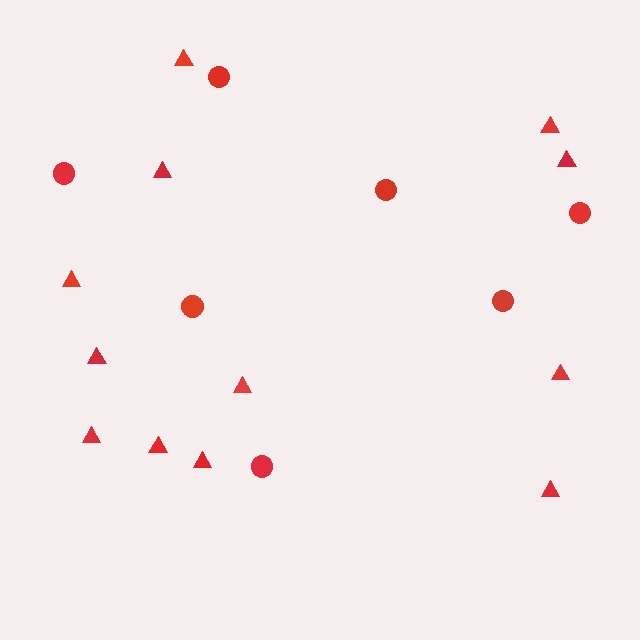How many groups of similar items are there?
There are 2 groups: one group of triangles (12) and one group of circles (7).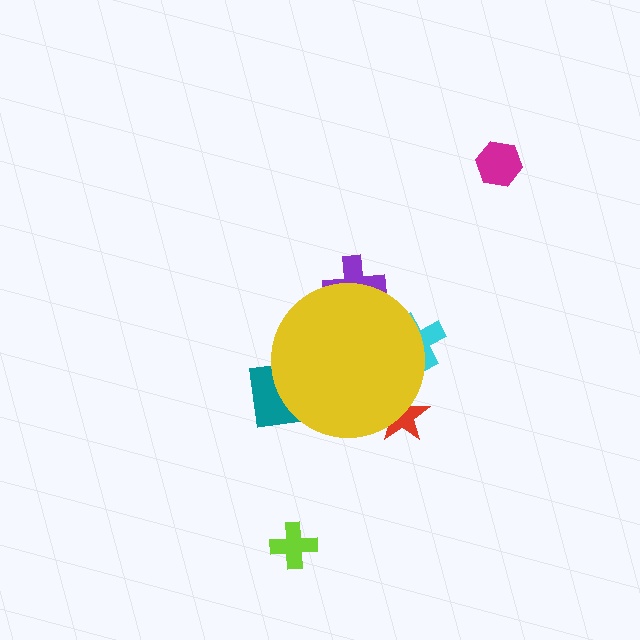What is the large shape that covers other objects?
A yellow circle.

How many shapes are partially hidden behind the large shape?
4 shapes are partially hidden.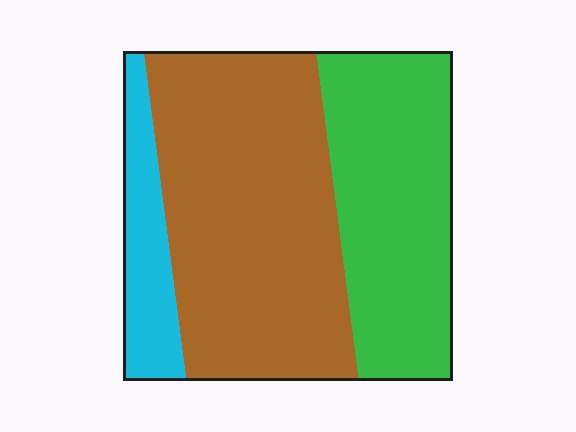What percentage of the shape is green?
Green covers about 35% of the shape.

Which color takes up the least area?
Cyan, at roughly 15%.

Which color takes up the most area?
Brown, at roughly 50%.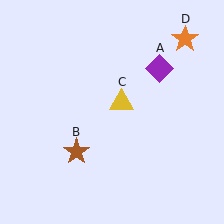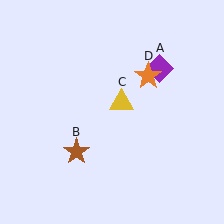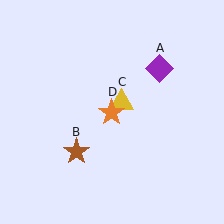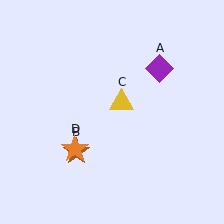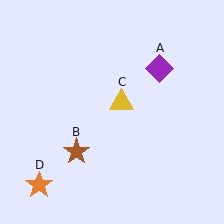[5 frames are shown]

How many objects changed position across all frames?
1 object changed position: orange star (object D).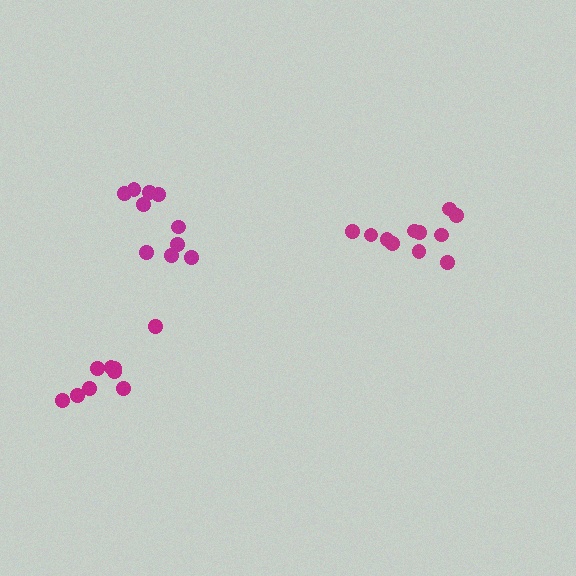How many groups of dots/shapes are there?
There are 3 groups.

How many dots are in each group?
Group 1: 11 dots, Group 2: 9 dots, Group 3: 10 dots (30 total).